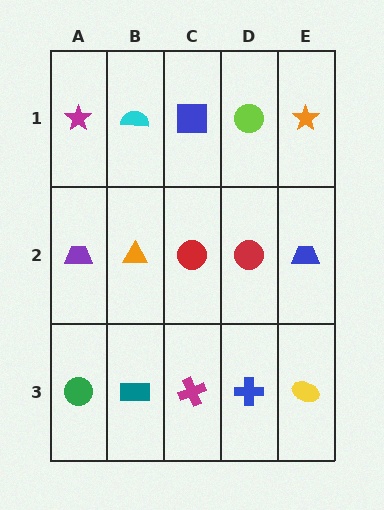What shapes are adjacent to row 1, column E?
A blue trapezoid (row 2, column E), a lime circle (row 1, column D).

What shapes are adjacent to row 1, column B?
An orange triangle (row 2, column B), a magenta star (row 1, column A), a blue square (row 1, column C).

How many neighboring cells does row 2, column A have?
3.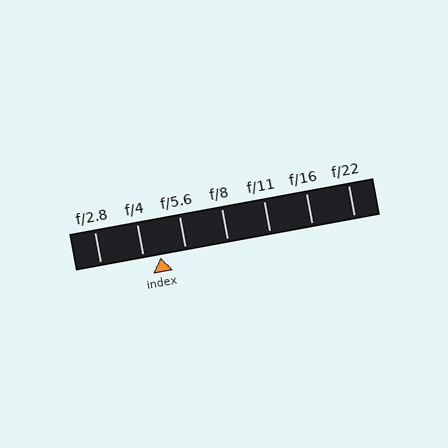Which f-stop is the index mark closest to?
The index mark is closest to f/4.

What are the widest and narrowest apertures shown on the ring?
The widest aperture shown is f/2.8 and the narrowest is f/22.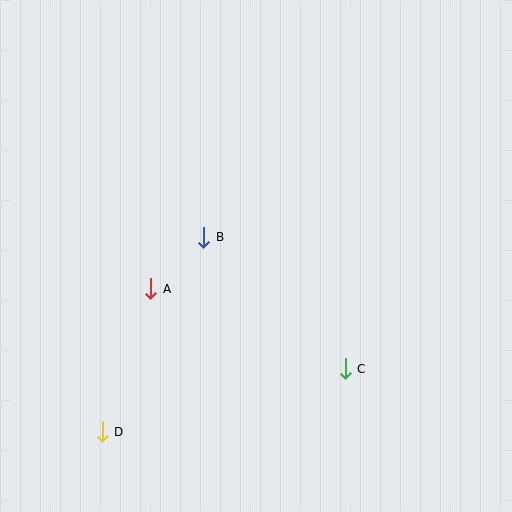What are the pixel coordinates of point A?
Point A is at (151, 289).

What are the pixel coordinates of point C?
Point C is at (345, 369).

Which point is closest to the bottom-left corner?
Point D is closest to the bottom-left corner.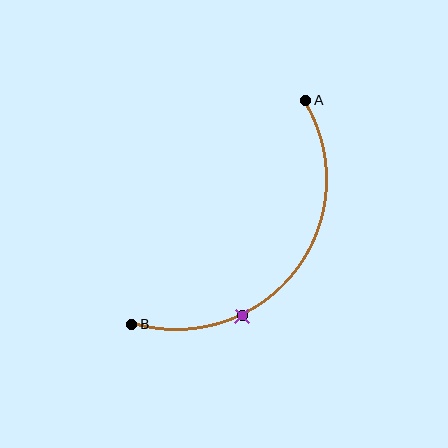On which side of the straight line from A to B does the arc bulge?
The arc bulges below and to the right of the straight line connecting A and B.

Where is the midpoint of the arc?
The arc midpoint is the point on the curve farthest from the straight line joining A and B. It sits below and to the right of that line.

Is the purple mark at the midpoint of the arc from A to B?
No. The purple mark lies on the arc but is closer to endpoint B. The arc midpoint would be at the point on the curve equidistant along the arc from both A and B.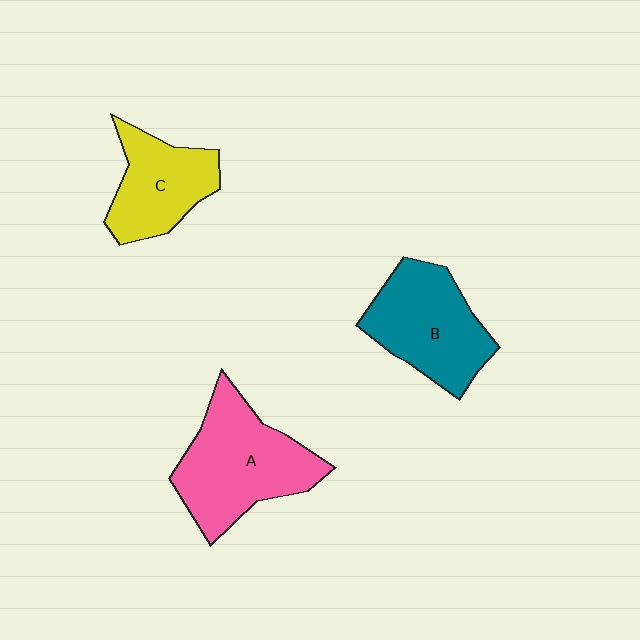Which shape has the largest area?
Shape A (pink).